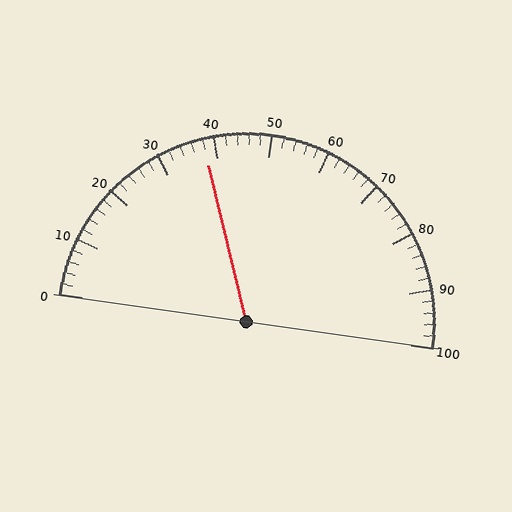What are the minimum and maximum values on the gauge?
The gauge ranges from 0 to 100.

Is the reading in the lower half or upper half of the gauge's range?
The reading is in the lower half of the range (0 to 100).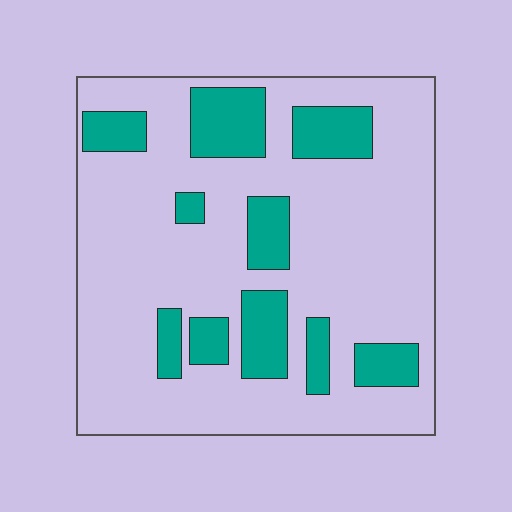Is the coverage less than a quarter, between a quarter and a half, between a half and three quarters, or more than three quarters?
Less than a quarter.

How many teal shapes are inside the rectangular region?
10.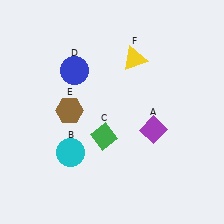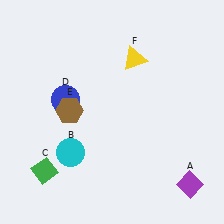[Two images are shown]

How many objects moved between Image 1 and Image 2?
3 objects moved between the two images.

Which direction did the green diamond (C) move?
The green diamond (C) moved left.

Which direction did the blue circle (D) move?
The blue circle (D) moved down.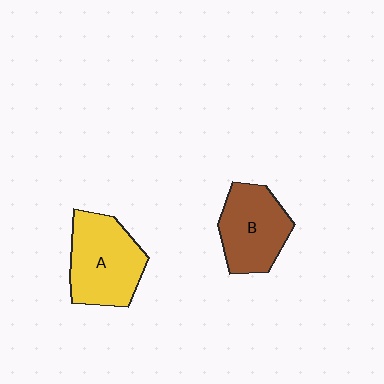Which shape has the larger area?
Shape A (yellow).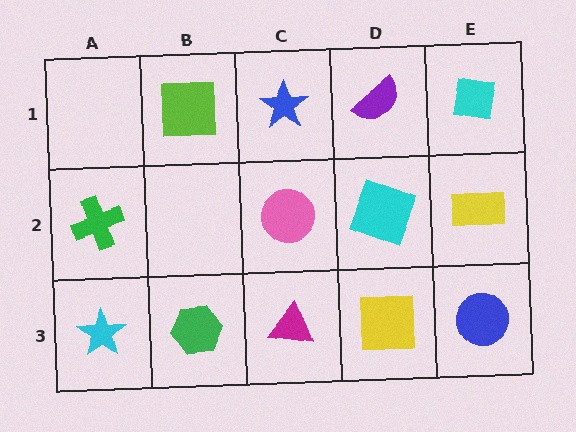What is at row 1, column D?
A purple semicircle.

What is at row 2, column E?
A yellow rectangle.